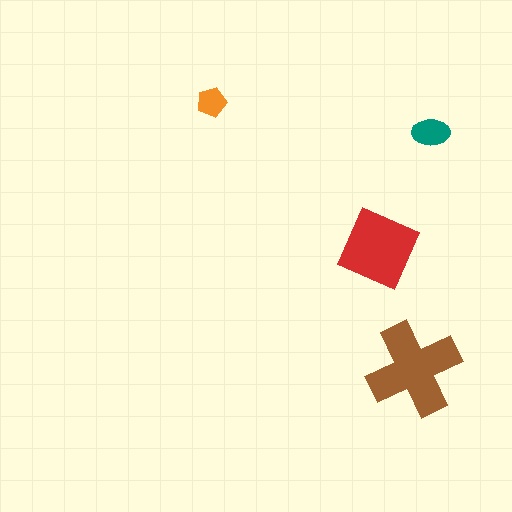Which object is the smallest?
The orange pentagon.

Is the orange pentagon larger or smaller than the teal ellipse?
Smaller.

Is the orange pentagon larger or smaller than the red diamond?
Smaller.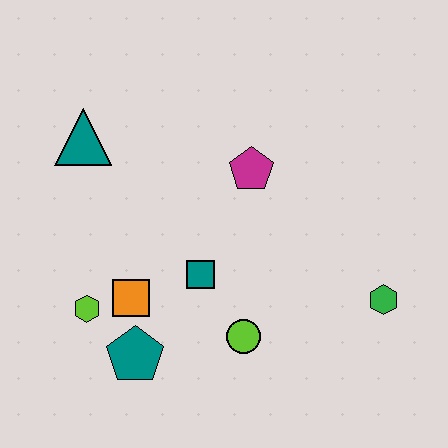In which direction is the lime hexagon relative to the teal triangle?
The lime hexagon is below the teal triangle.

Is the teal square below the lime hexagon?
No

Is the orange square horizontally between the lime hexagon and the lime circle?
Yes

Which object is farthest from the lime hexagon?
The green hexagon is farthest from the lime hexagon.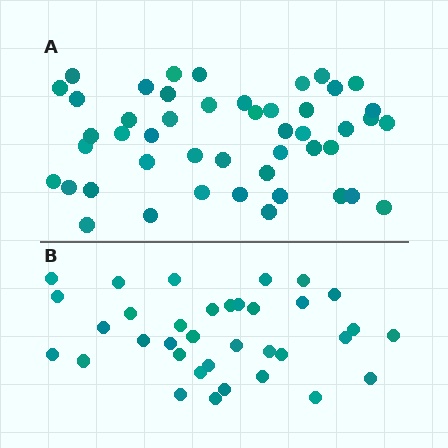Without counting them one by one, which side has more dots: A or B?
Region A (the top region) has more dots.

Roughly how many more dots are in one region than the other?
Region A has roughly 12 or so more dots than region B.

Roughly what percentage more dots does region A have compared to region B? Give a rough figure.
About 35% more.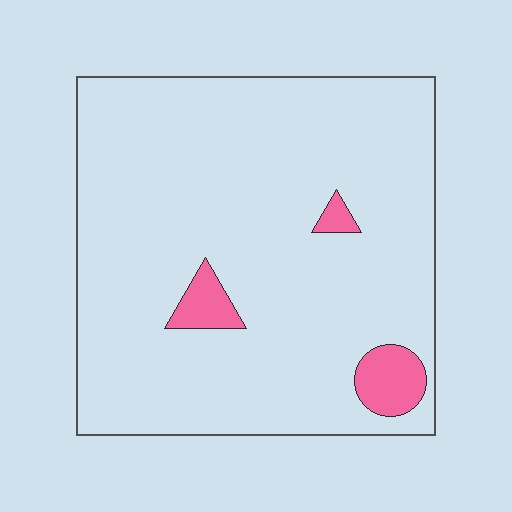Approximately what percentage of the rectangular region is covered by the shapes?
Approximately 5%.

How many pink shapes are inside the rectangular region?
3.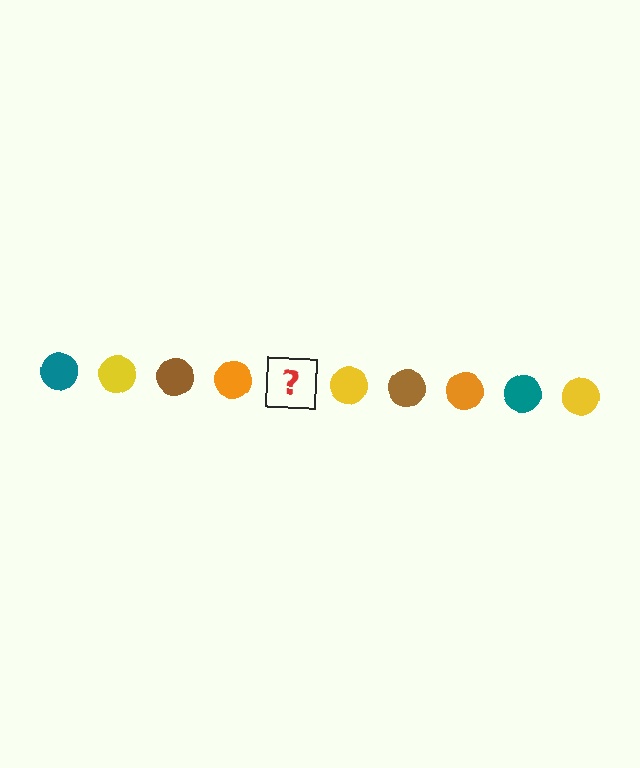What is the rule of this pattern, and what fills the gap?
The rule is that the pattern cycles through teal, yellow, brown, orange circles. The gap should be filled with a teal circle.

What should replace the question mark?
The question mark should be replaced with a teal circle.